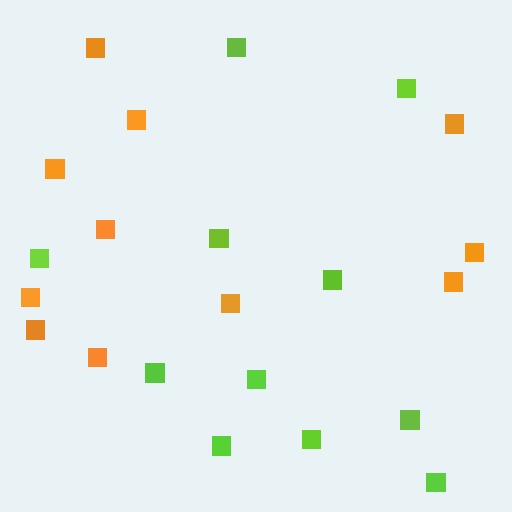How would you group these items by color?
There are 2 groups: one group of lime squares (11) and one group of orange squares (11).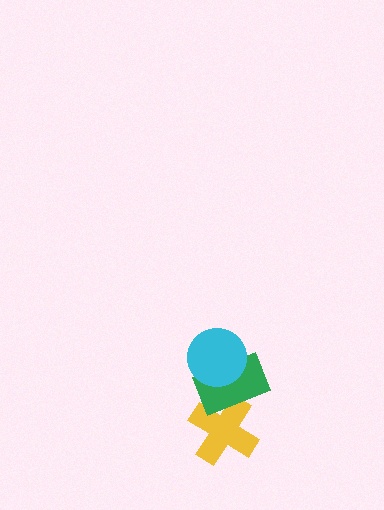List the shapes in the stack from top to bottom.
From top to bottom: the cyan circle, the green rectangle, the yellow cross.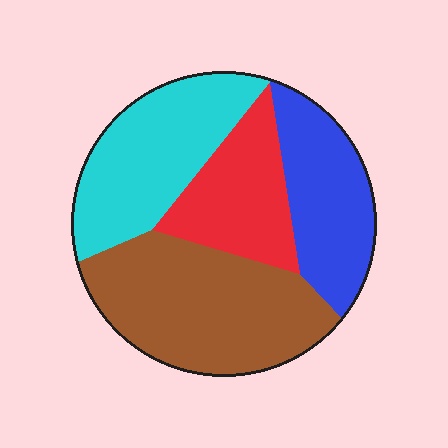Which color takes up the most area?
Brown, at roughly 35%.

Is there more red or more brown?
Brown.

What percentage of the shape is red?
Red covers around 20% of the shape.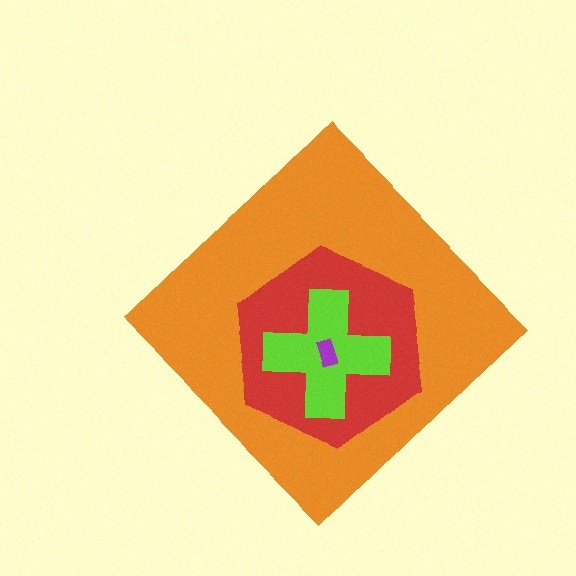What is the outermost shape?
The orange diamond.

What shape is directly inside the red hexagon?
The lime cross.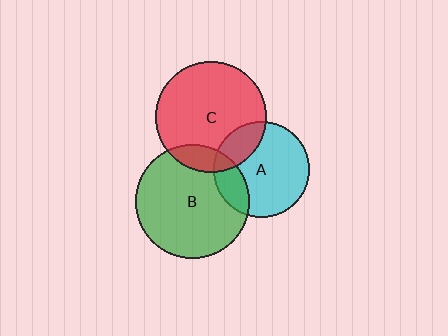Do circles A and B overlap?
Yes.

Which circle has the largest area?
Circle B (green).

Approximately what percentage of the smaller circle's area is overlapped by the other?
Approximately 20%.